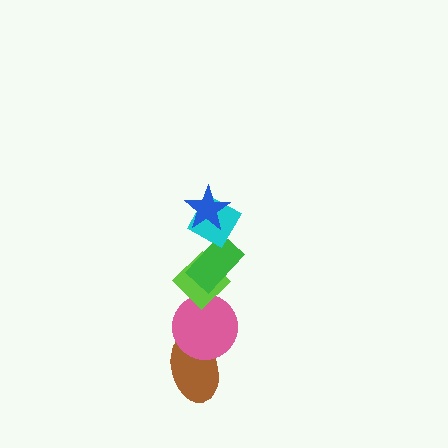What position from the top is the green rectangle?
The green rectangle is 3rd from the top.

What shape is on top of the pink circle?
The lime diamond is on top of the pink circle.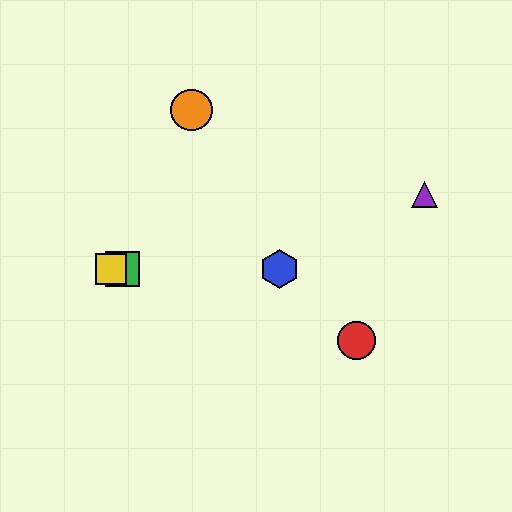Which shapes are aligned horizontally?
The blue hexagon, the green square, the yellow square are aligned horizontally.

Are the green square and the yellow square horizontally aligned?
Yes, both are at y≈269.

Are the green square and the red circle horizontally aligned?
No, the green square is at y≈269 and the red circle is at y≈340.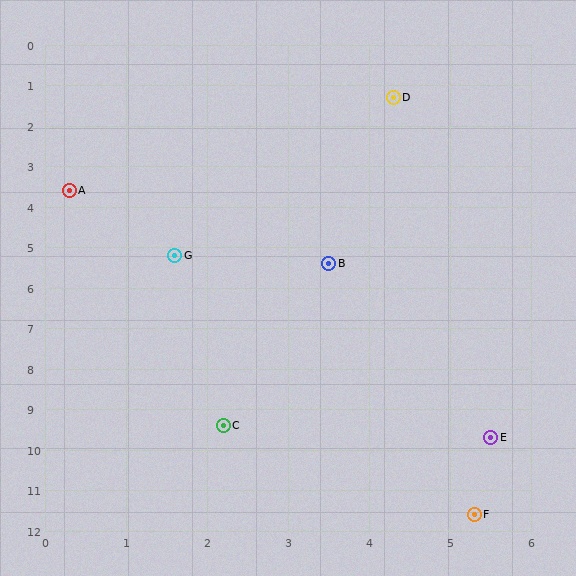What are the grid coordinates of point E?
Point E is at approximately (5.5, 9.7).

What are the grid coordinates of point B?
Point B is at approximately (3.5, 5.4).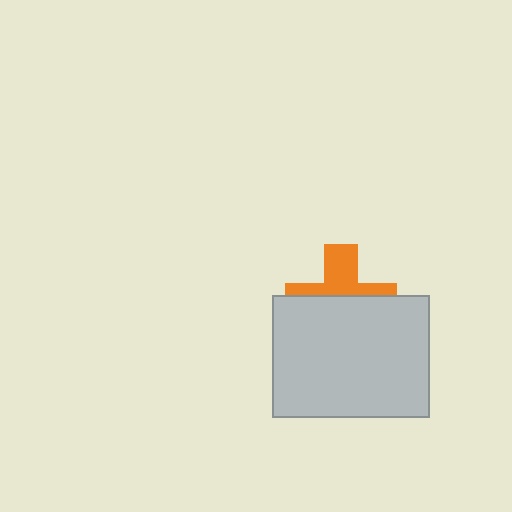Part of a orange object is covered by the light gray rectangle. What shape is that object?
It is a cross.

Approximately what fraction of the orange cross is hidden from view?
Roughly 58% of the orange cross is hidden behind the light gray rectangle.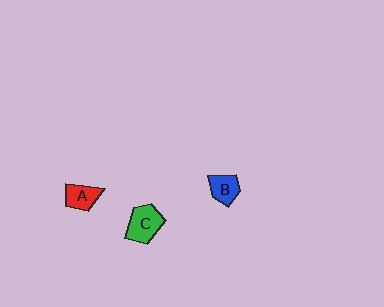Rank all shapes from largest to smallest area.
From largest to smallest: C (green), A (red), B (blue).